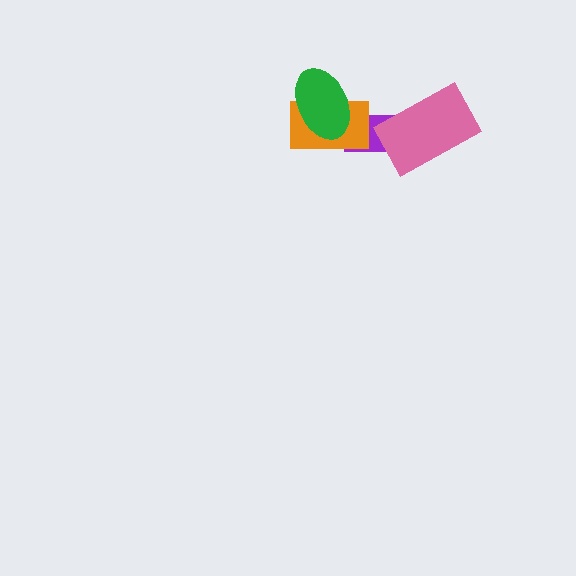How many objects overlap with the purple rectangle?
3 objects overlap with the purple rectangle.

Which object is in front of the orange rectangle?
The green ellipse is in front of the orange rectangle.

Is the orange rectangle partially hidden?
Yes, it is partially covered by another shape.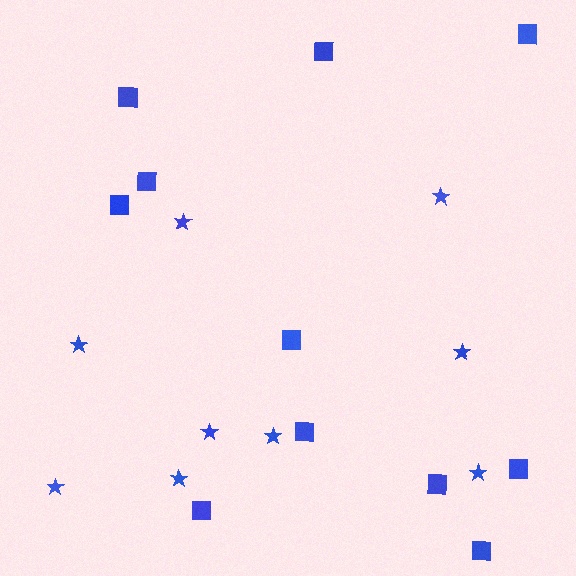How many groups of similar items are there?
There are 2 groups: one group of stars (9) and one group of squares (11).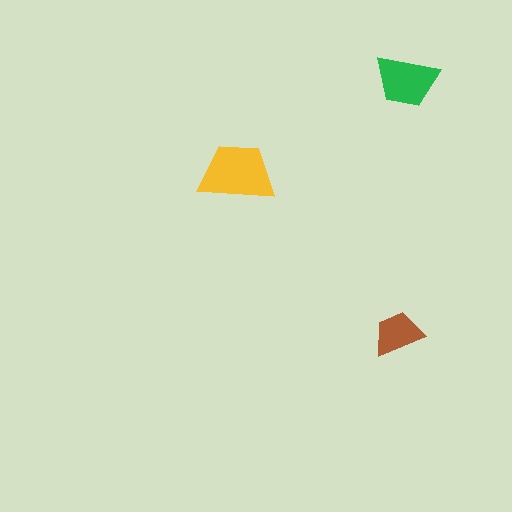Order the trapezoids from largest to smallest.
the yellow one, the green one, the brown one.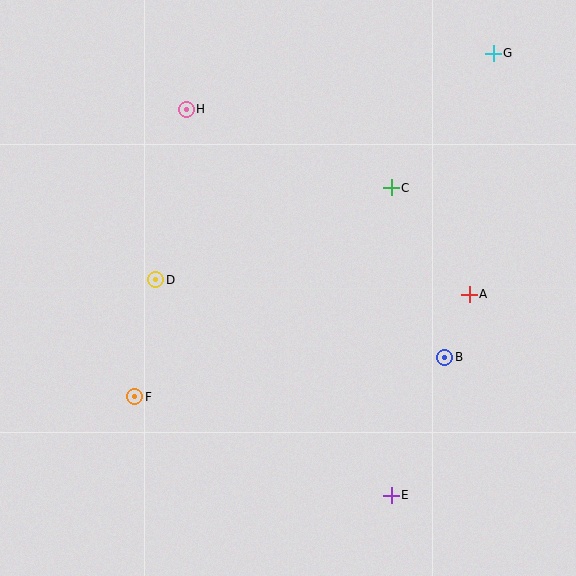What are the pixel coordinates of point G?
Point G is at (493, 54).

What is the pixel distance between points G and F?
The distance between G and F is 496 pixels.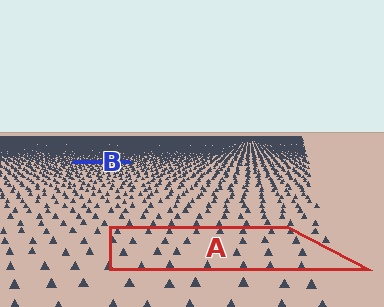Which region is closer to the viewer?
Region A is closer. The texture elements there are larger and more spread out.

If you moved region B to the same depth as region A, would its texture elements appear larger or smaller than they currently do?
They would appear larger. At a closer depth, the same texture elements are projected at a bigger on-screen size.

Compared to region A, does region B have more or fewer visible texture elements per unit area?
Region B has more texture elements per unit area — they are packed more densely because it is farther away.